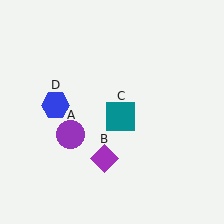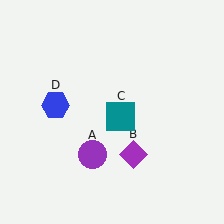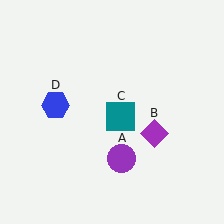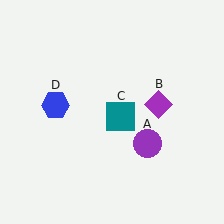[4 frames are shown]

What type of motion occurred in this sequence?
The purple circle (object A), purple diamond (object B) rotated counterclockwise around the center of the scene.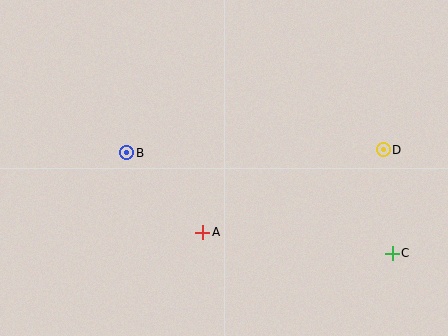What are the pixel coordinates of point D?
Point D is at (383, 150).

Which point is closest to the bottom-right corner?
Point C is closest to the bottom-right corner.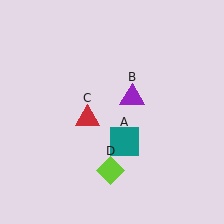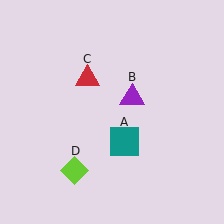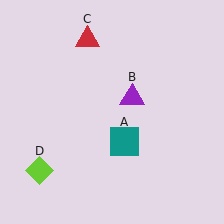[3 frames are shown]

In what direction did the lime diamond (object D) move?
The lime diamond (object D) moved left.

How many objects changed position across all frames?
2 objects changed position: red triangle (object C), lime diamond (object D).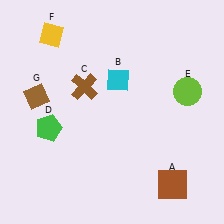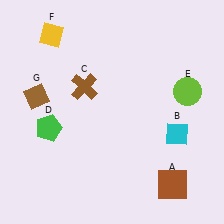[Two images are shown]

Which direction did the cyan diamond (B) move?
The cyan diamond (B) moved right.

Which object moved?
The cyan diamond (B) moved right.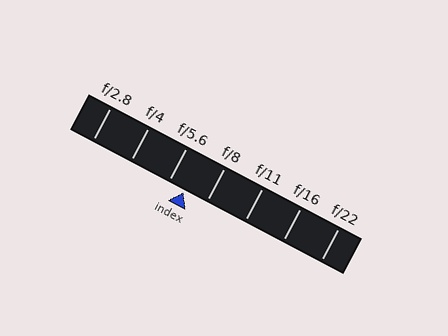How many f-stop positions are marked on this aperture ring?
There are 7 f-stop positions marked.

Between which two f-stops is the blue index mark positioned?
The index mark is between f/5.6 and f/8.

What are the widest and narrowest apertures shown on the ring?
The widest aperture shown is f/2.8 and the narrowest is f/22.